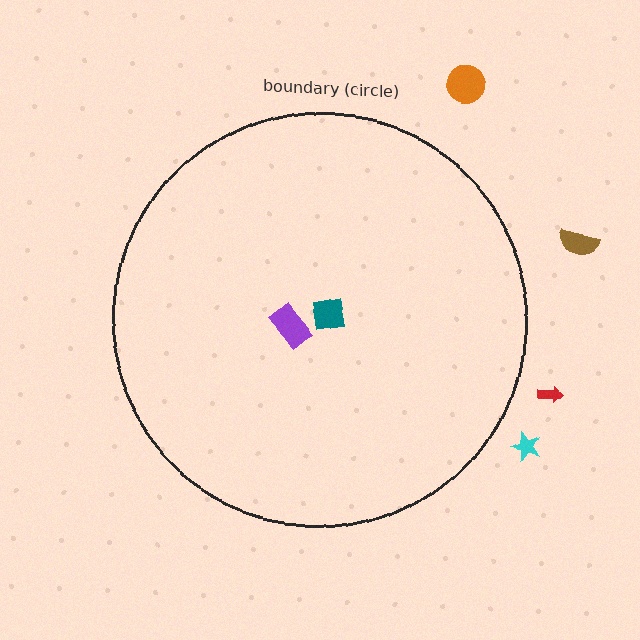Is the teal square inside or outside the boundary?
Inside.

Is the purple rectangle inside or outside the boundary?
Inside.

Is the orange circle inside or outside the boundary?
Outside.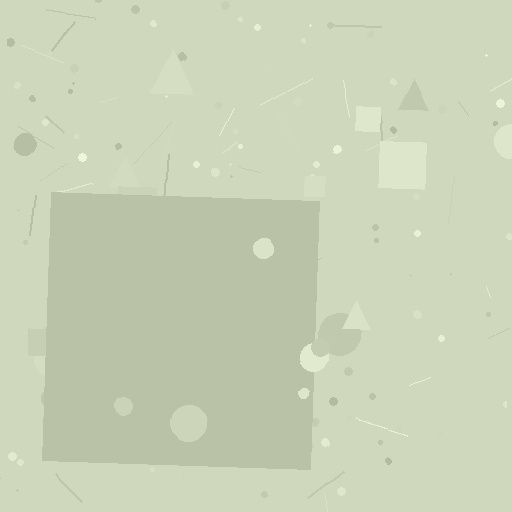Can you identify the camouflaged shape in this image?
The camouflaged shape is a square.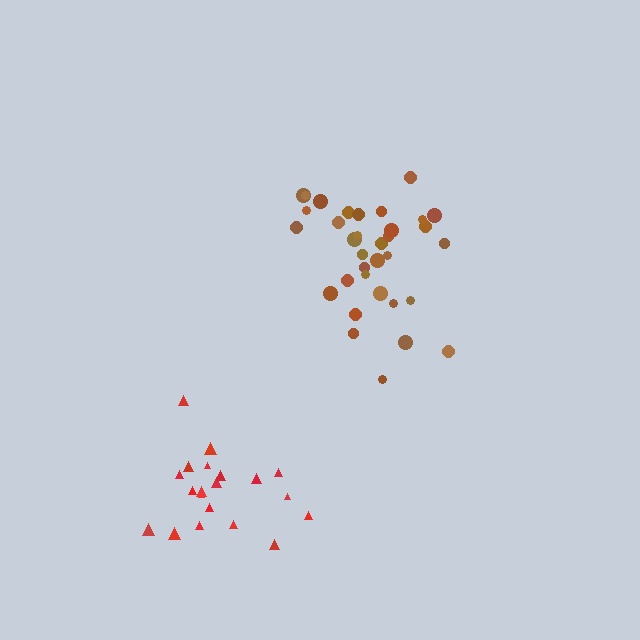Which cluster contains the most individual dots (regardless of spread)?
Brown (35).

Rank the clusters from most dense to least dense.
brown, red.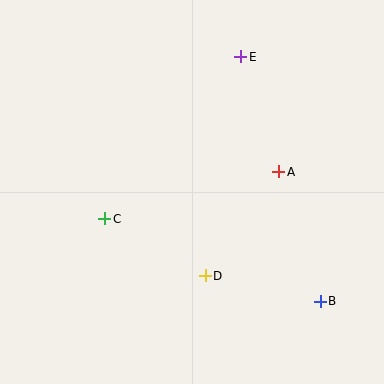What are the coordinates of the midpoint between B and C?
The midpoint between B and C is at (212, 260).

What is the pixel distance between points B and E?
The distance between B and E is 257 pixels.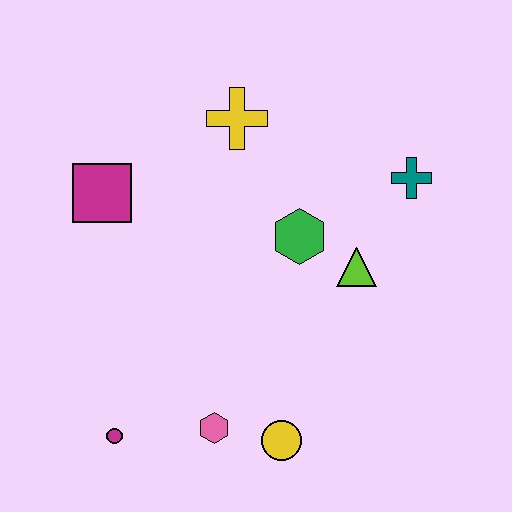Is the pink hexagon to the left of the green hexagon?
Yes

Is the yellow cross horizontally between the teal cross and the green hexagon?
No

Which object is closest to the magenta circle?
The pink hexagon is closest to the magenta circle.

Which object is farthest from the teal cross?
The magenta circle is farthest from the teal cross.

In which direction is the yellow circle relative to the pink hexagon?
The yellow circle is to the right of the pink hexagon.